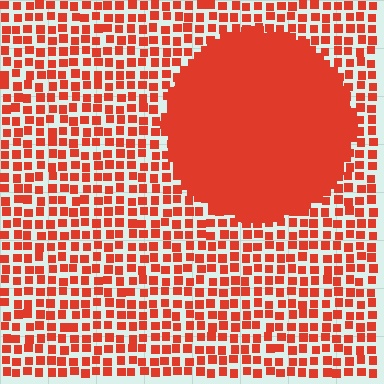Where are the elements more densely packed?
The elements are more densely packed inside the circle boundary.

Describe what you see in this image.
The image contains small red elements arranged at two different densities. A circle-shaped region is visible where the elements are more densely packed than the surrounding area.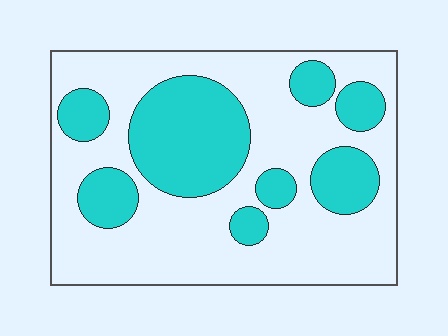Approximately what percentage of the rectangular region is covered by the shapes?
Approximately 35%.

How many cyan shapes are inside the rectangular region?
8.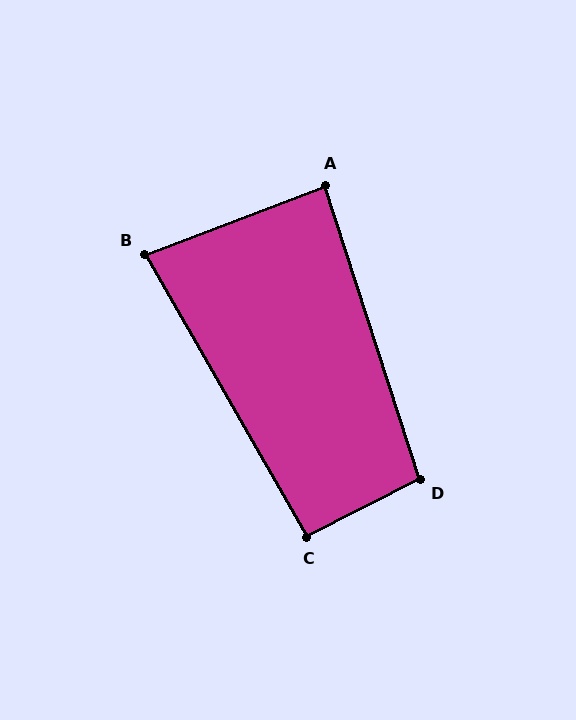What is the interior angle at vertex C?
Approximately 93 degrees (approximately right).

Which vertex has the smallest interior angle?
B, at approximately 81 degrees.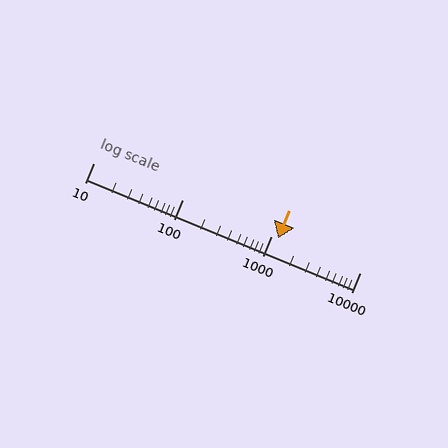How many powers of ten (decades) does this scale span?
The scale spans 3 decades, from 10 to 10000.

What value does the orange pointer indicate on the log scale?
The pointer indicates approximately 1200.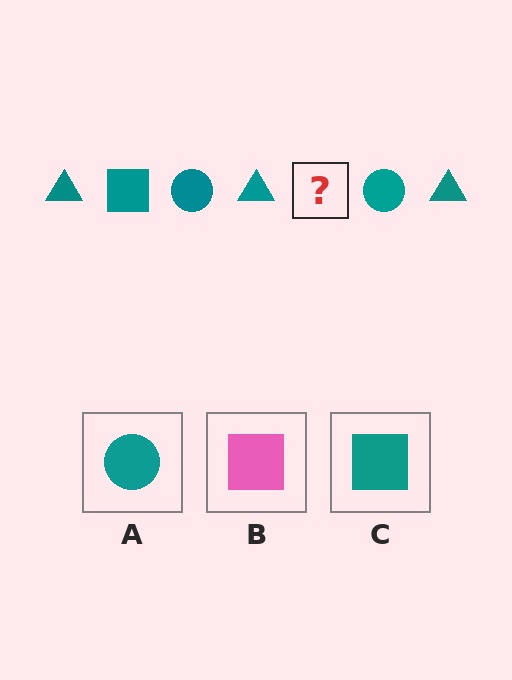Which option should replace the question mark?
Option C.